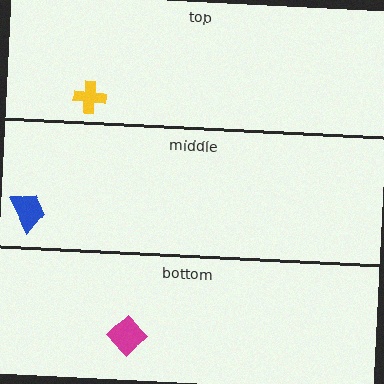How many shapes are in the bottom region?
1.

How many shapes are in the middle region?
1.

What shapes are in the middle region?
The blue trapezoid.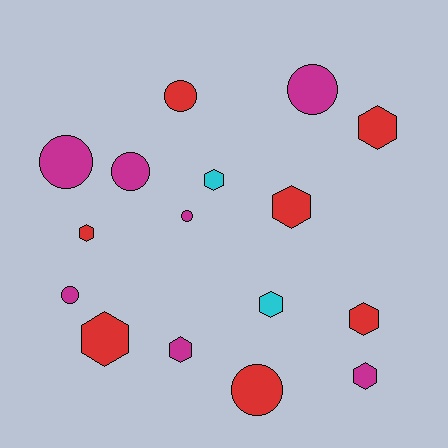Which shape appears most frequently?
Hexagon, with 9 objects.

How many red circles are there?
There are 2 red circles.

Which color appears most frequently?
Red, with 7 objects.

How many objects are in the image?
There are 16 objects.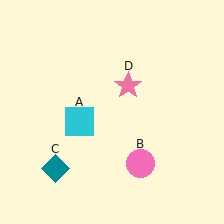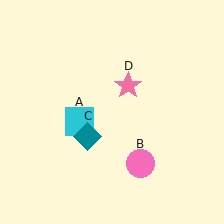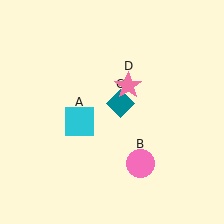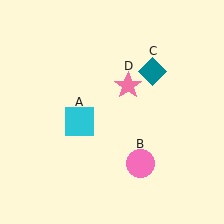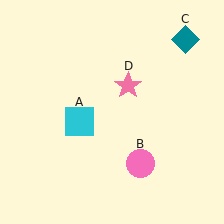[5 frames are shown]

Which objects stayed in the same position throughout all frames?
Cyan square (object A) and pink circle (object B) and pink star (object D) remained stationary.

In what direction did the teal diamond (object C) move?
The teal diamond (object C) moved up and to the right.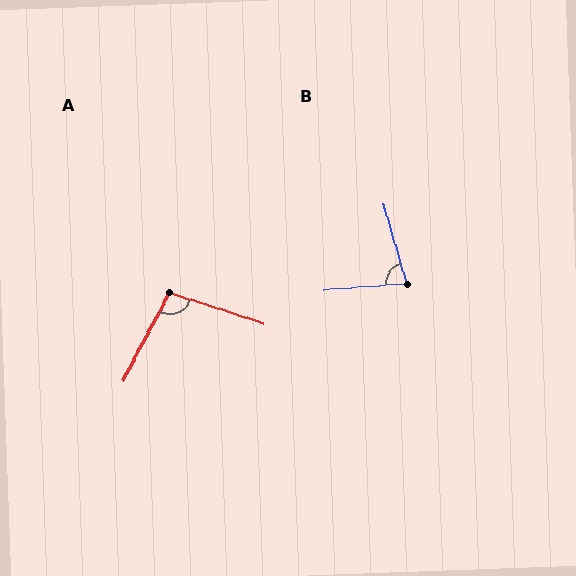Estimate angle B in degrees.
Approximately 78 degrees.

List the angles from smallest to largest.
B (78°), A (100°).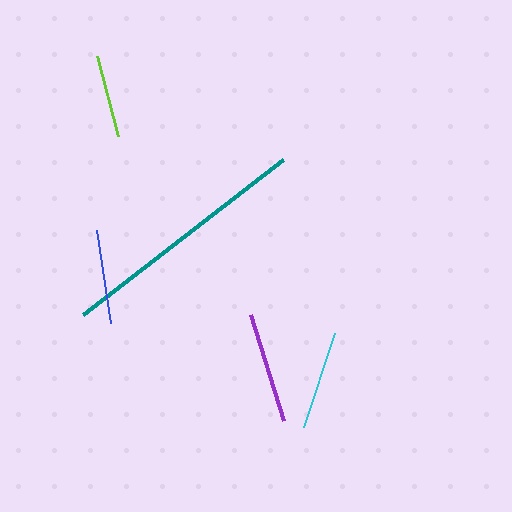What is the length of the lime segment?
The lime segment is approximately 83 pixels long.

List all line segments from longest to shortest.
From longest to shortest: teal, purple, cyan, blue, lime.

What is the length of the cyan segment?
The cyan segment is approximately 99 pixels long.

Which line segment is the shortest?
The lime line is the shortest at approximately 83 pixels.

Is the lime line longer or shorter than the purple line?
The purple line is longer than the lime line.